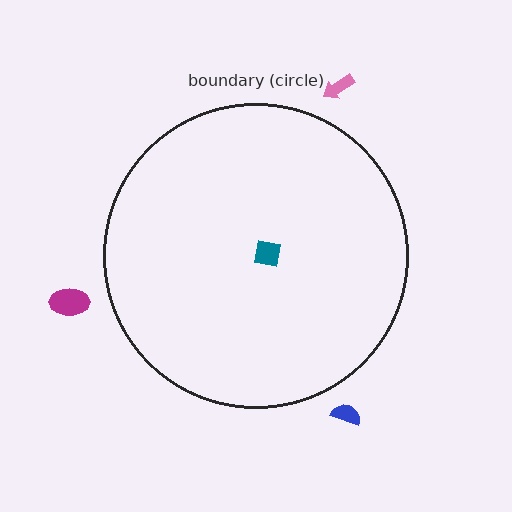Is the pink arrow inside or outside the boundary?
Outside.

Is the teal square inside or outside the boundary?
Inside.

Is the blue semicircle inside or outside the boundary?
Outside.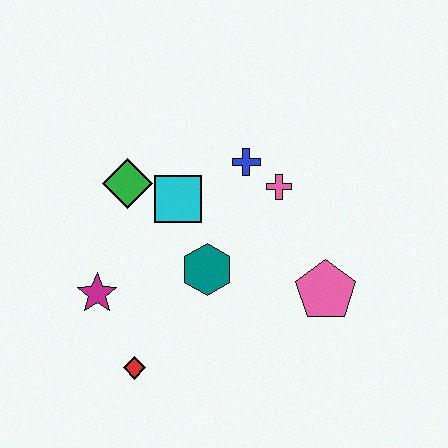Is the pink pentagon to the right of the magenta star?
Yes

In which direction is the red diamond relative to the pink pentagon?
The red diamond is to the left of the pink pentagon.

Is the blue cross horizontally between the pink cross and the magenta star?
Yes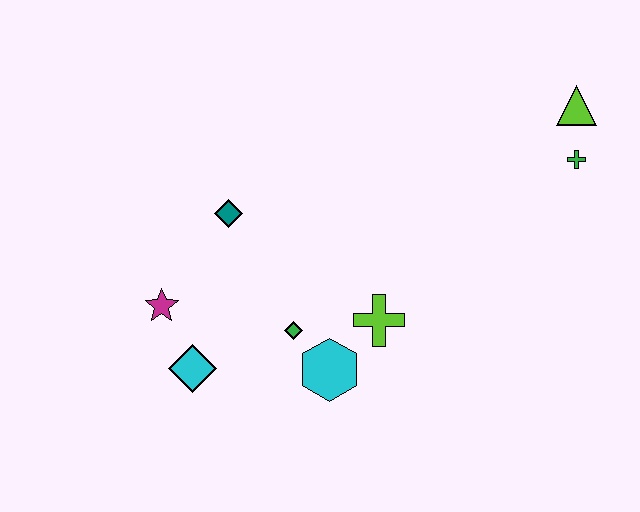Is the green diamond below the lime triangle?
Yes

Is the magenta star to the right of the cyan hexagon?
No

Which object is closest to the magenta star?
The cyan diamond is closest to the magenta star.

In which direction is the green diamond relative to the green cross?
The green diamond is to the left of the green cross.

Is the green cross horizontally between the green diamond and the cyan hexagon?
No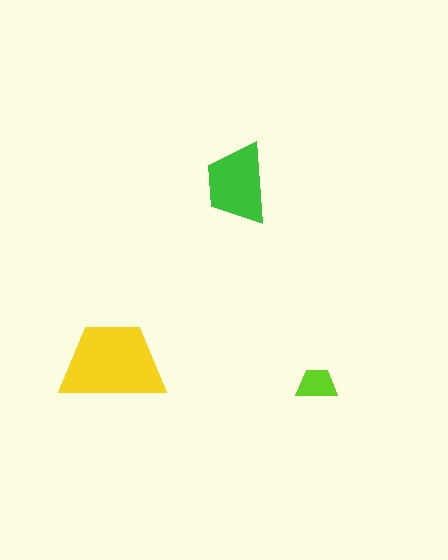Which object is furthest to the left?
The yellow trapezoid is leftmost.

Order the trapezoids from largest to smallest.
the yellow one, the green one, the lime one.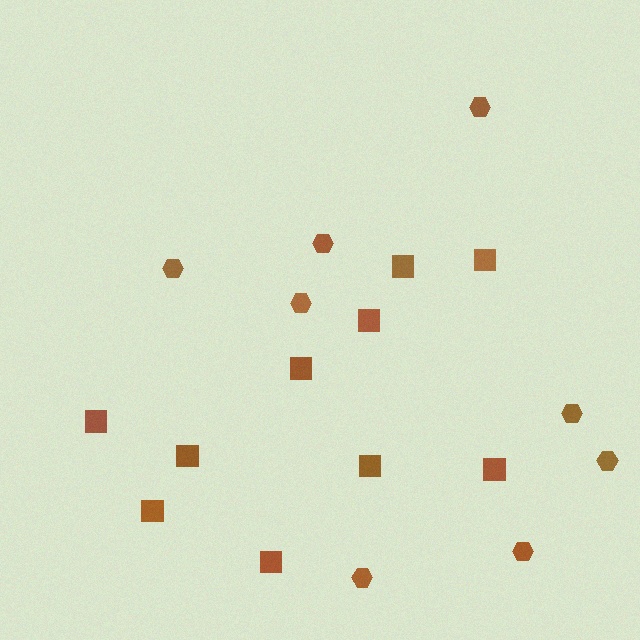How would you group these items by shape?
There are 2 groups: one group of squares (10) and one group of hexagons (8).